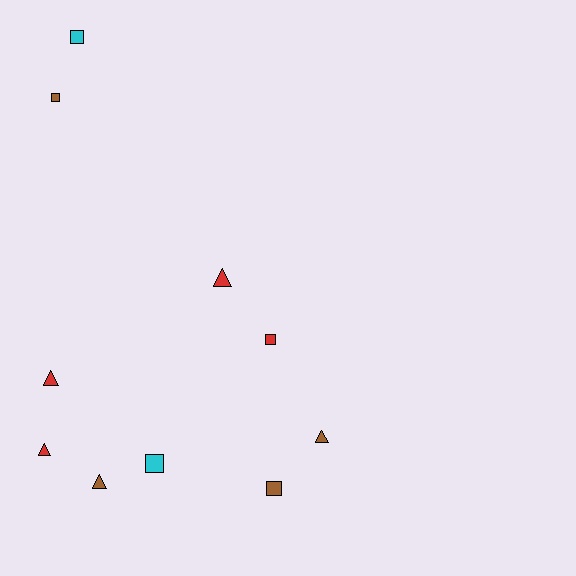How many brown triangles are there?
There are 2 brown triangles.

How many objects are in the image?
There are 10 objects.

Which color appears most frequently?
Red, with 4 objects.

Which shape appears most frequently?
Triangle, with 5 objects.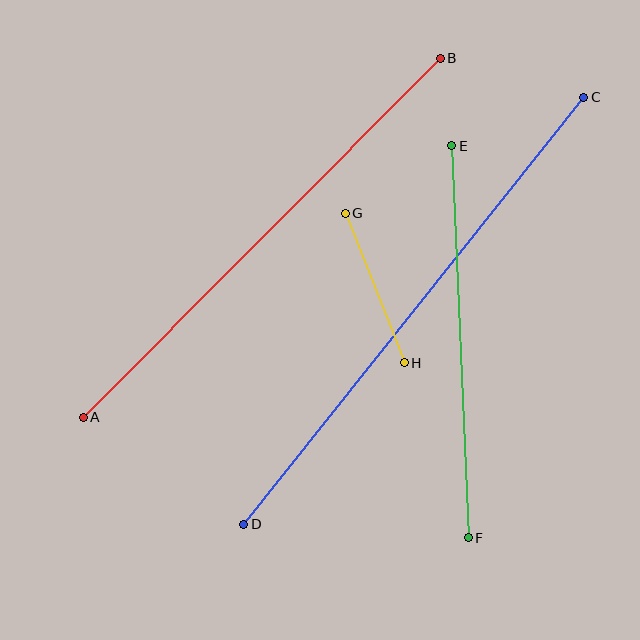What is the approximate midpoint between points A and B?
The midpoint is at approximately (262, 238) pixels.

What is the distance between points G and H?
The distance is approximately 161 pixels.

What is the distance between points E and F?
The distance is approximately 392 pixels.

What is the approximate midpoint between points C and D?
The midpoint is at approximately (414, 311) pixels.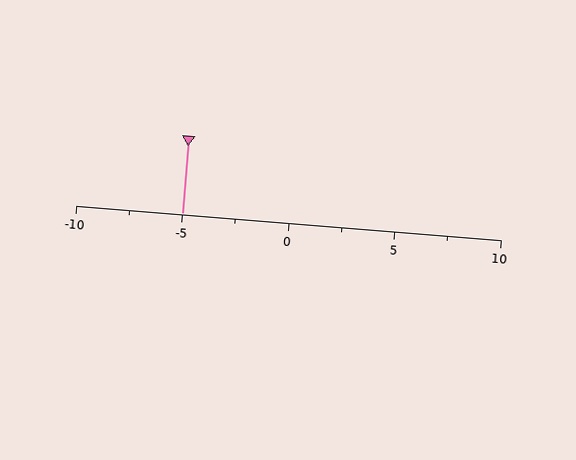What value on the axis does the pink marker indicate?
The marker indicates approximately -5.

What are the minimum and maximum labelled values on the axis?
The axis runs from -10 to 10.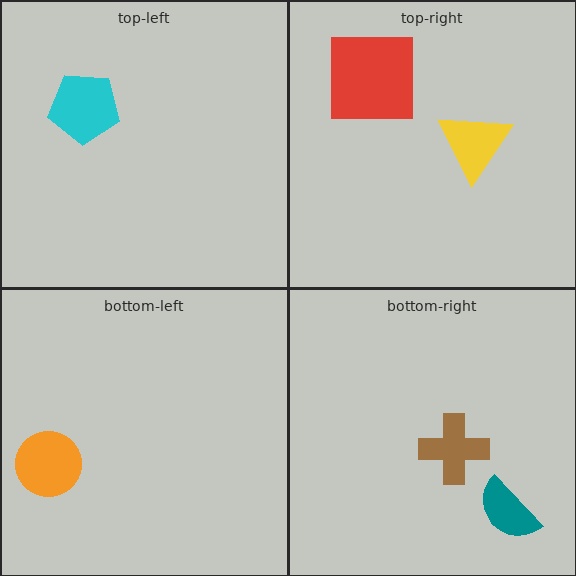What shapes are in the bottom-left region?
The orange circle.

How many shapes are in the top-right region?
2.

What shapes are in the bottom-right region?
The brown cross, the teal semicircle.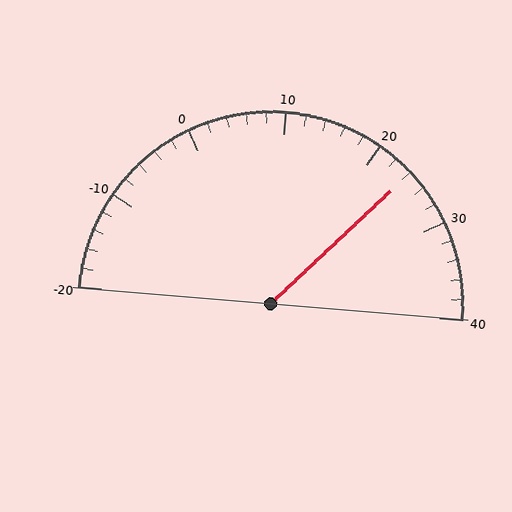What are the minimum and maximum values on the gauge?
The gauge ranges from -20 to 40.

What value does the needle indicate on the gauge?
The needle indicates approximately 24.